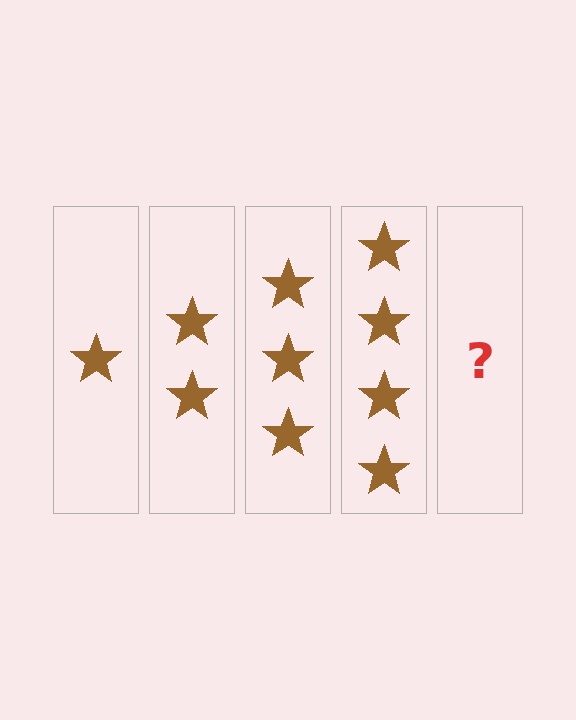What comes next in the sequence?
The next element should be 5 stars.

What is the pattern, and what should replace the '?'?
The pattern is that each step adds one more star. The '?' should be 5 stars.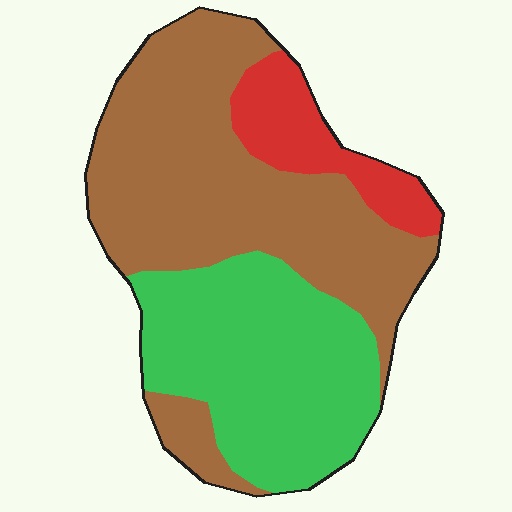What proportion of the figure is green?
Green takes up between a third and a half of the figure.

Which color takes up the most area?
Brown, at roughly 50%.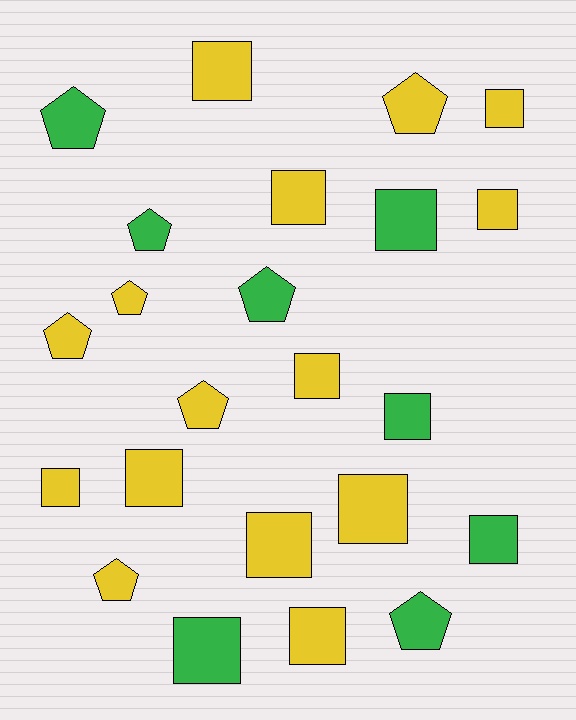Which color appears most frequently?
Yellow, with 15 objects.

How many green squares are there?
There are 4 green squares.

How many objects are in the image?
There are 23 objects.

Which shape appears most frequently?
Square, with 14 objects.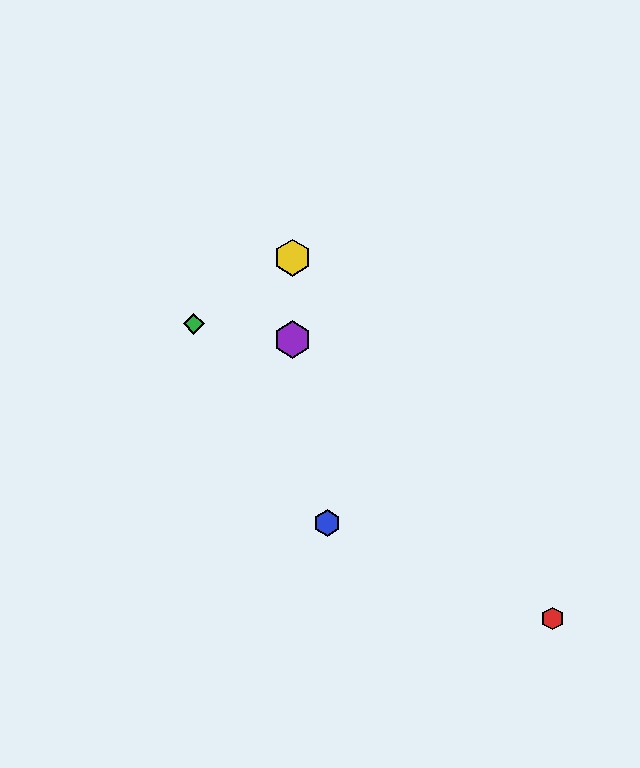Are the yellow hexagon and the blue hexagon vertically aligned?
No, the yellow hexagon is at x≈292 and the blue hexagon is at x≈327.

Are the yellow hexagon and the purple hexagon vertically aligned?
Yes, both are at x≈292.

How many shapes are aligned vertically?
2 shapes (the yellow hexagon, the purple hexagon) are aligned vertically.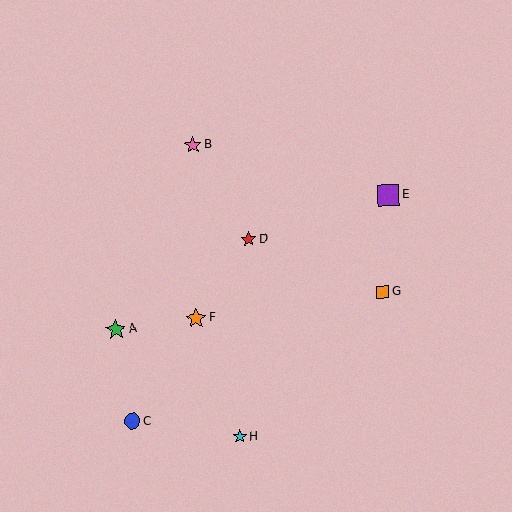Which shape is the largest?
The purple square (labeled E) is the largest.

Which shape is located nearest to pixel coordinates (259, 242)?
The red star (labeled D) at (249, 239) is nearest to that location.